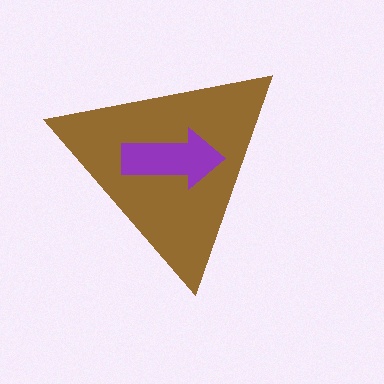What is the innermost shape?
The purple arrow.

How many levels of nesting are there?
2.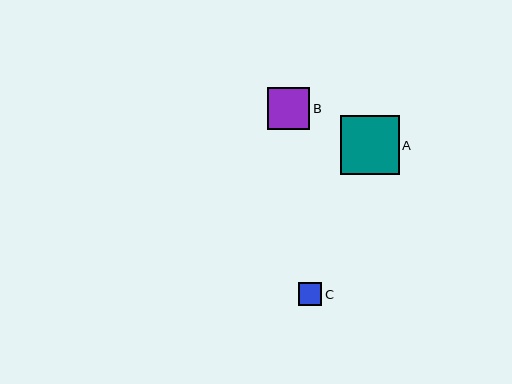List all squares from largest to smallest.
From largest to smallest: A, B, C.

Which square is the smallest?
Square C is the smallest with a size of approximately 23 pixels.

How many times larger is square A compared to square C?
Square A is approximately 2.6 times the size of square C.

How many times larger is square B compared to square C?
Square B is approximately 1.8 times the size of square C.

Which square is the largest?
Square A is the largest with a size of approximately 59 pixels.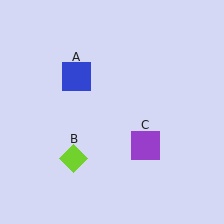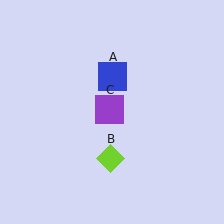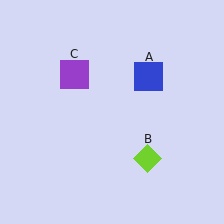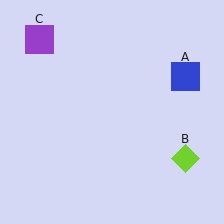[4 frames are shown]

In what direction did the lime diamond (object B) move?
The lime diamond (object B) moved right.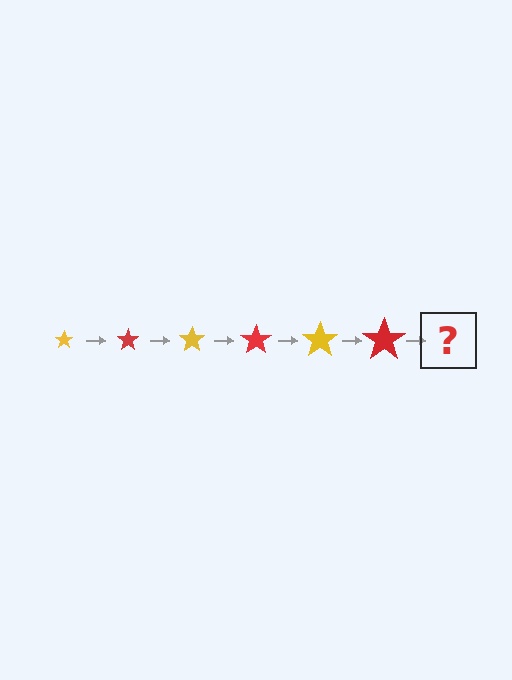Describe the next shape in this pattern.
It should be a yellow star, larger than the previous one.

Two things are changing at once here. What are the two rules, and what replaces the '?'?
The two rules are that the star grows larger each step and the color cycles through yellow and red. The '?' should be a yellow star, larger than the previous one.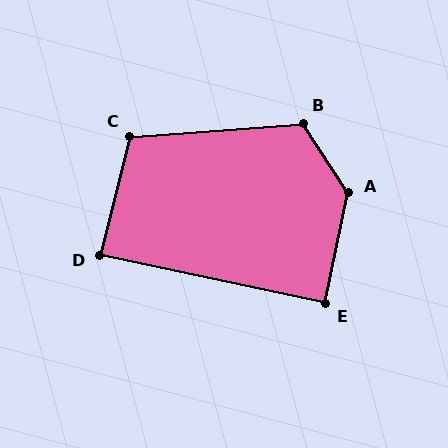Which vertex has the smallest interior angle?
D, at approximately 88 degrees.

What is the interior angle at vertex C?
Approximately 109 degrees (obtuse).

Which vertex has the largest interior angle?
A, at approximately 135 degrees.